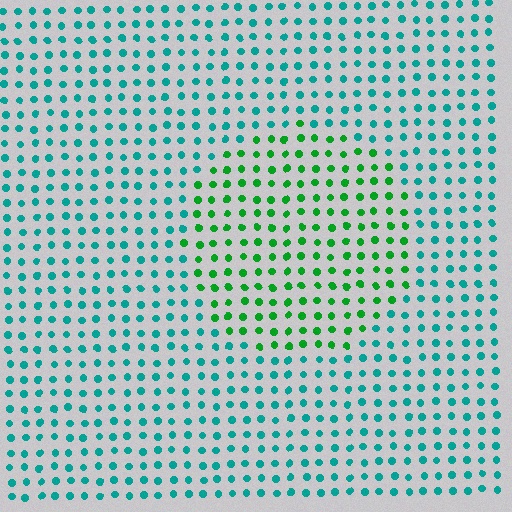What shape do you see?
I see a circle.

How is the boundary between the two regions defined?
The boundary is defined purely by a slight shift in hue (about 45 degrees). Spacing, size, and orientation are identical on both sides.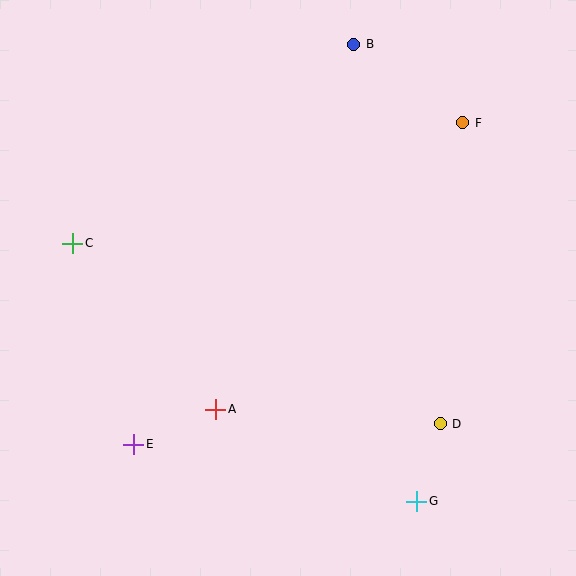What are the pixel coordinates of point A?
Point A is at (216, 409).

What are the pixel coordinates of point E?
Point E is at (134, 444).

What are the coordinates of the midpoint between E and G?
The midpoint between E and G is at (275, 473).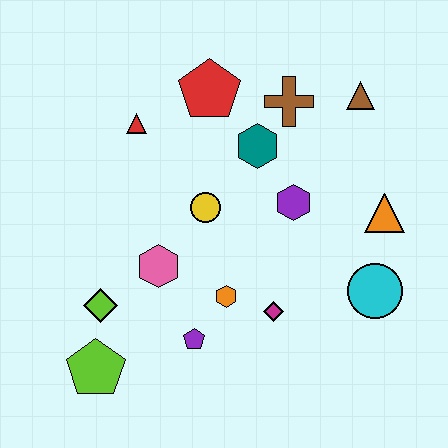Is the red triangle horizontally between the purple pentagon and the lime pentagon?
Yes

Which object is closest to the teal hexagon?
The brown cross is closest to the teal hexagon.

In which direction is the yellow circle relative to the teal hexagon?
The yellow circle is below the teal hexagon.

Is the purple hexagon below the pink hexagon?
No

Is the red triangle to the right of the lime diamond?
Yes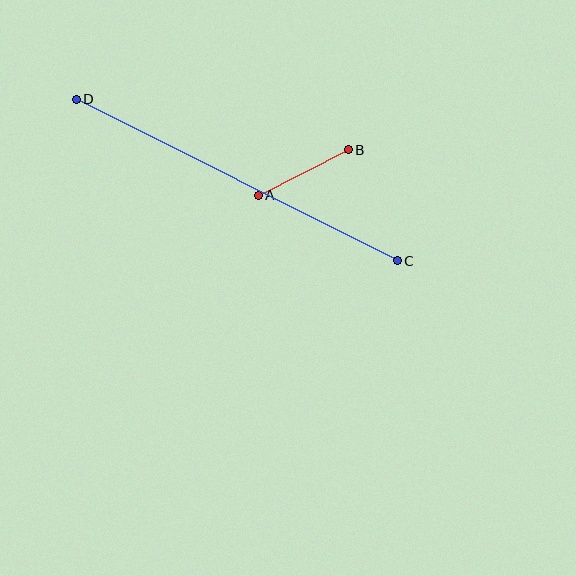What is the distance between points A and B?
The distance is approximately 101 pixels.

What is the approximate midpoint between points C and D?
The midpoint is at approximately (237, 180) pixels.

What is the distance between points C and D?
The distance is approximately 360 pixels.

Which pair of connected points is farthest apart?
Points C and D are farthest apart.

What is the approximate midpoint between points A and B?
The midpoint is at approximately (303, 173) pixels.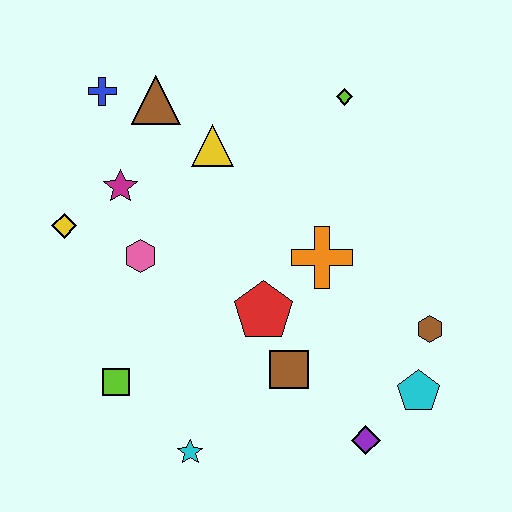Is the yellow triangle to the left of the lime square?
No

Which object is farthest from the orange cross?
The blue cross is farthest from the orange cross.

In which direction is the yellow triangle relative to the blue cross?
The yellow triangle is to the right of the blue cross.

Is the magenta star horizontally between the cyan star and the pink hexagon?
No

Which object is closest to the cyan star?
The lime square is closest to the cyan star.